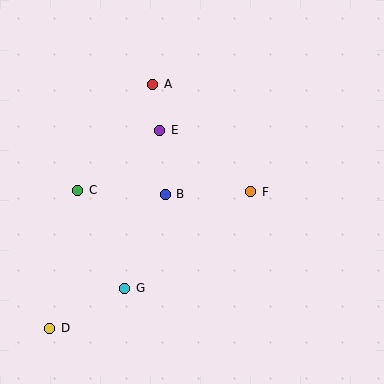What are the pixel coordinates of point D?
Point D is at (50, 328).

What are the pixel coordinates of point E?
Point E is at (160, 130).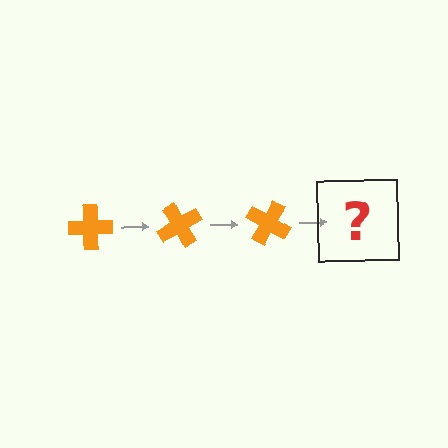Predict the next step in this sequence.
The next step is an orange cross rotated 180 degrees.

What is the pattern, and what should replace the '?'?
The pattern is that the cross rotates 60 degrees each step. The '?' should be an orange cross rotated 180 degrees.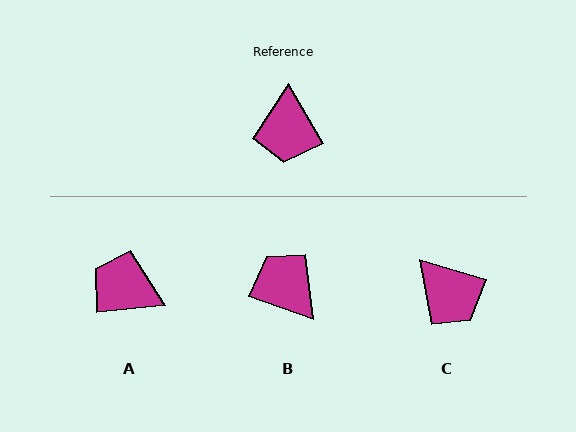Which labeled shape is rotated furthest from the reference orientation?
B, about 139 degrees away.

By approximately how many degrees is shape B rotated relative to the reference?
Approximately 139 degrees clockwise.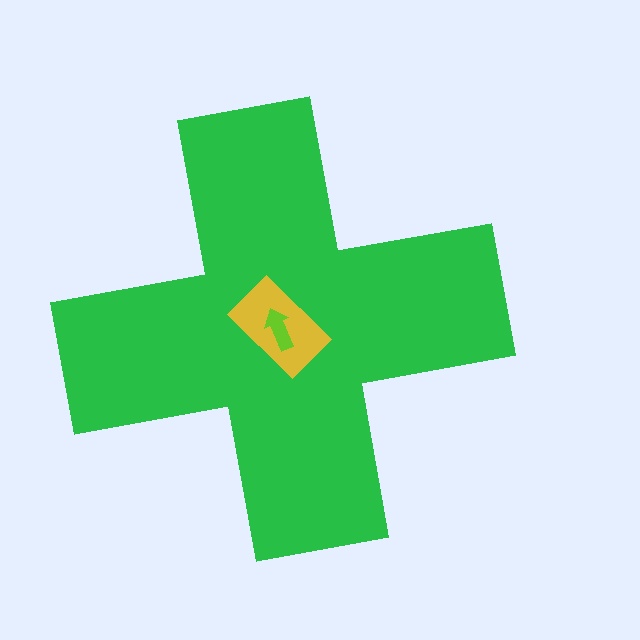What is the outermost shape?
The green cross.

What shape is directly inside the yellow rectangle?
The lime arrow.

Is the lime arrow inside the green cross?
Yes.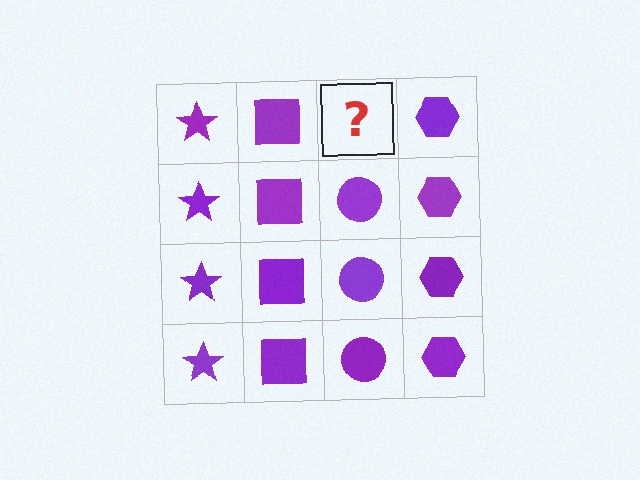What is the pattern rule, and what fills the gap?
The rule is that each column has a consistent shape. The gap should be filled with a purple circle.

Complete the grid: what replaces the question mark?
The question mark should be replaced with a purple circle.